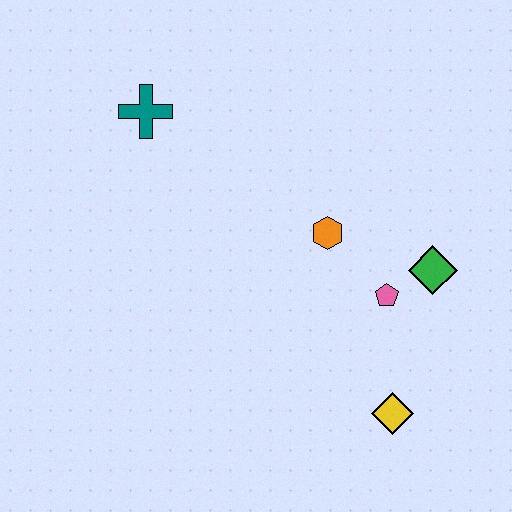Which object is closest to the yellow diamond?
The pink pentagon is closest to the yellow diamond.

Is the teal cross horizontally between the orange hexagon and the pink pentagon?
No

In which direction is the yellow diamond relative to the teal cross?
The yellow diamond is below the teal cross.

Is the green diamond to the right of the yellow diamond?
Yes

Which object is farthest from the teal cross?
The yellow diamond is farthest from the teal cross.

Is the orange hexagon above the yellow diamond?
Yes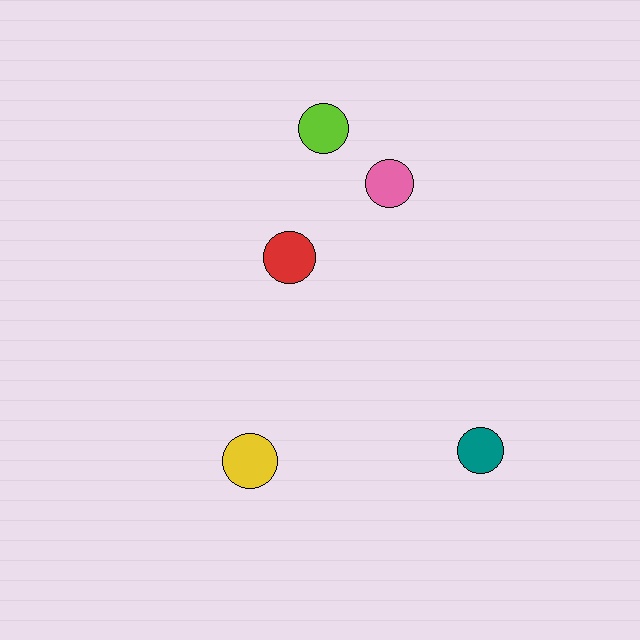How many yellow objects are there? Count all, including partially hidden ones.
There is 1 yellow object.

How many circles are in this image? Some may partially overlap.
There are 5 circles.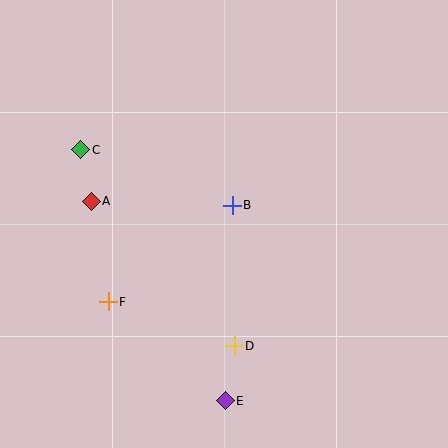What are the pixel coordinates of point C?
Point C is at (81, 150).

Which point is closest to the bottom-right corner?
Point E is closest to the bottom-right corner.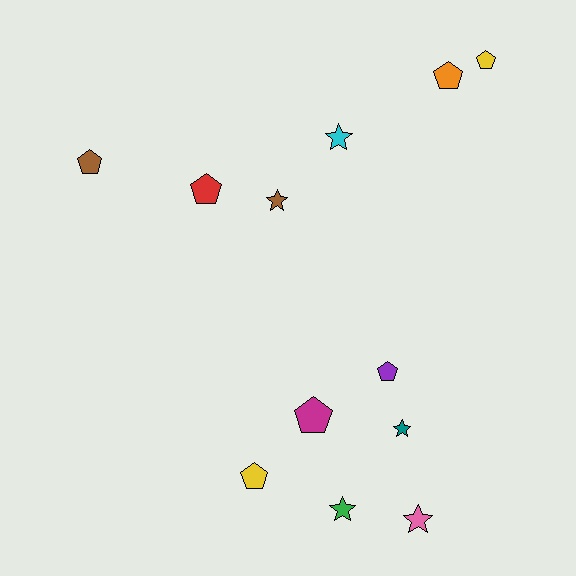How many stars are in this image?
There are 5 stars.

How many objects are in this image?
There are 12 objects.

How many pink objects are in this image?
There is 1 pink object.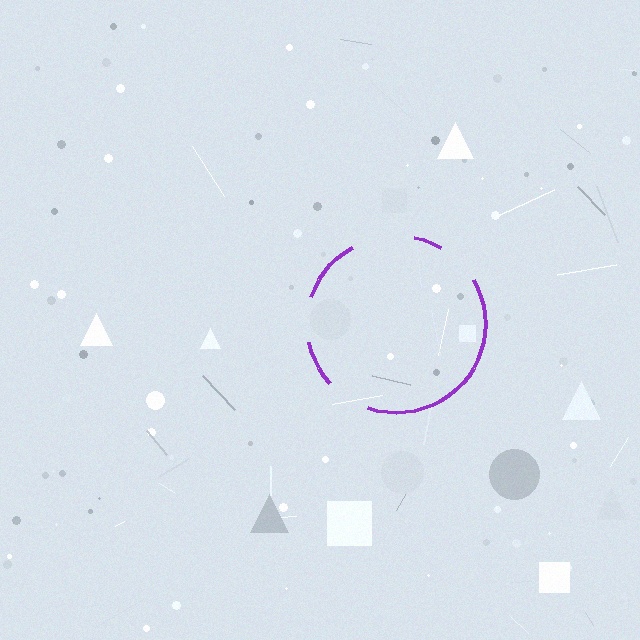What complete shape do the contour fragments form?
The contour fragments form a circle.